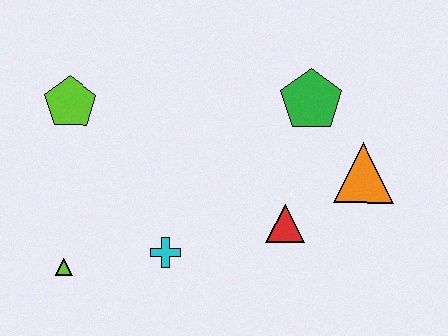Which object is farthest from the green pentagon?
The lime triangle is farthest from the green pentagon.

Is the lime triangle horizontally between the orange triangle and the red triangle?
No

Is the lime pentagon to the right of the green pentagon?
No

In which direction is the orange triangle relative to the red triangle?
The orange triangle is to the right of the red triangle.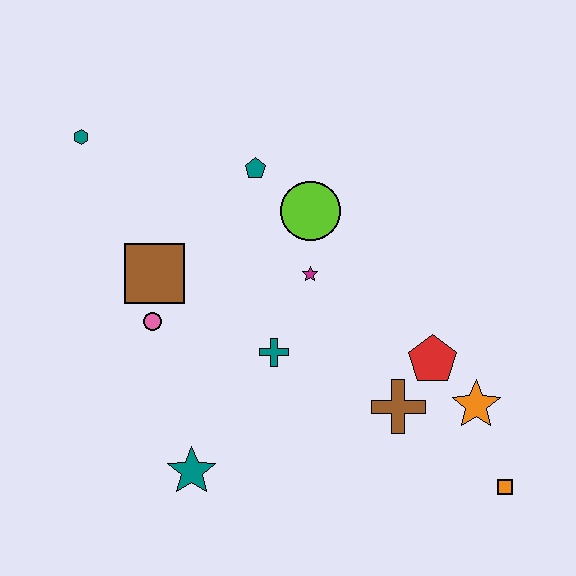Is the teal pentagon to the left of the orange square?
Yes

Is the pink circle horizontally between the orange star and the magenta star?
No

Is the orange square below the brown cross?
Yes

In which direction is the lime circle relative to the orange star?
The lime circle is above the orange star.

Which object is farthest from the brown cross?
The teal hexagon is farthest from the brown cross.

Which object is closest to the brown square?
The pink circle is closest to the brown square.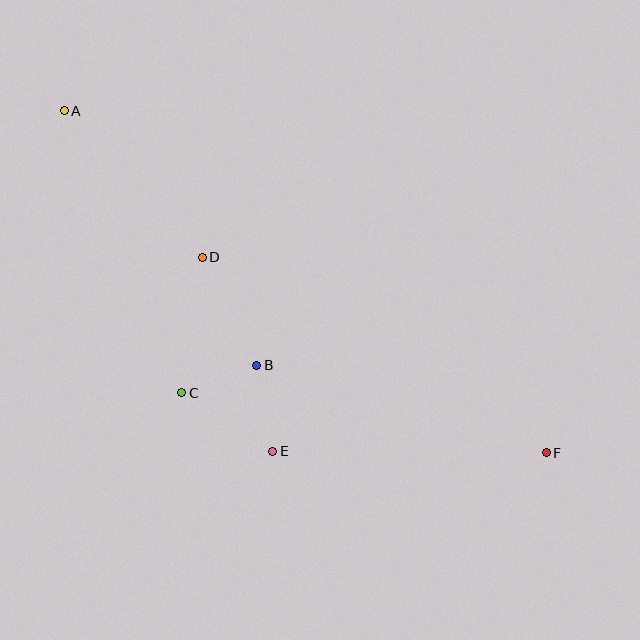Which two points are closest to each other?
Points B and C are closest to each other.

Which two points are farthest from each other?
Points A and F are farthest from each other.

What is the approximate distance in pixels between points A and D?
The distance between A and D is approximately 201 pixels.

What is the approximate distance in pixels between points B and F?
The distance between B and F is approximately 303 pixels.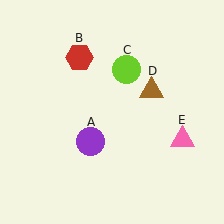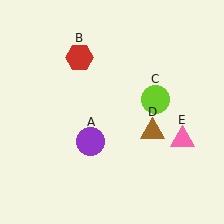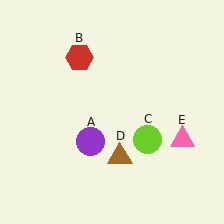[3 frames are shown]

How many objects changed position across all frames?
2 objects changed position: lime circle (object C), brown triangle (object D).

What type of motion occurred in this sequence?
The lime circle (object C), brown triangle (object D) rotated clockwise around the center of the scene.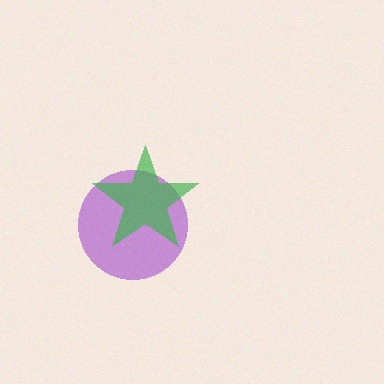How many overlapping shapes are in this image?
There are 2 overlapping shapes in the image.